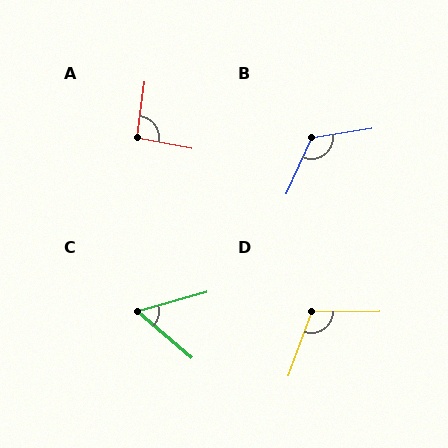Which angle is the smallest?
C, at approximately 56 degrees.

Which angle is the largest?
B, at approximately 124 degrees.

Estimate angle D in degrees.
Approximately 110 degrees.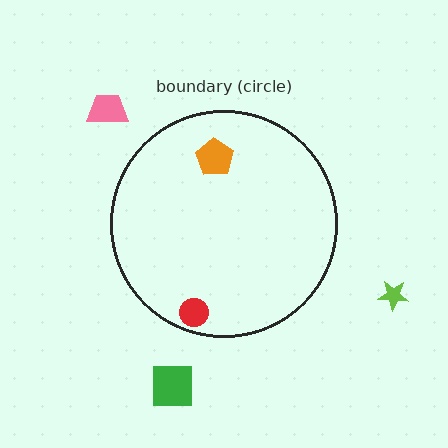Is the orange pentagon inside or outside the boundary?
Inside.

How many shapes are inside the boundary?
2 inside, 3 outside.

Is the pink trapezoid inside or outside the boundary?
Outside.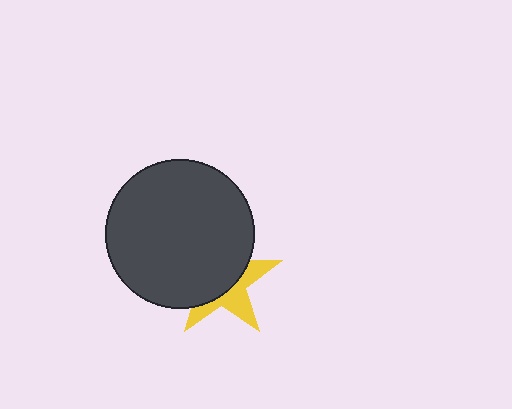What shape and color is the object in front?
The object in front is a dark gray circle.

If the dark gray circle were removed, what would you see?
You would see the complete yellow star.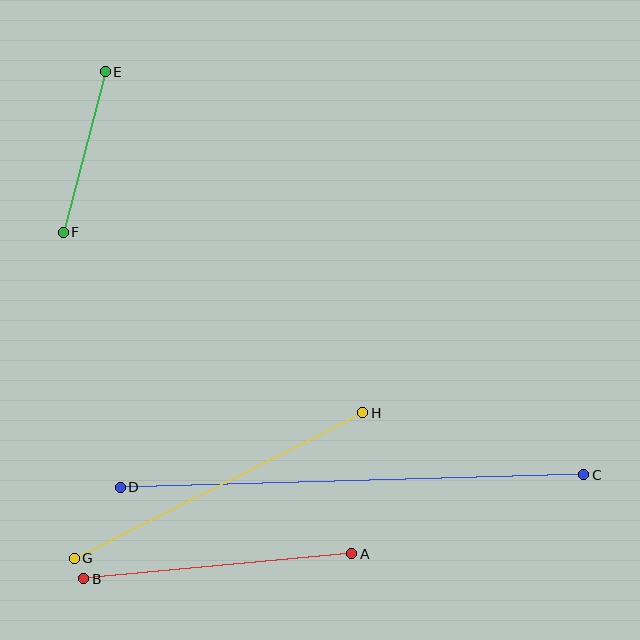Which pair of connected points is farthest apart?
Points C and D are farthest apart.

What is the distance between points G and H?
The distance is approximately 323 pixels.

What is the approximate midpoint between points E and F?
The midpoint is at approximately (84, 152) pixels.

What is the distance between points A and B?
The distance is approximately 269 pixels.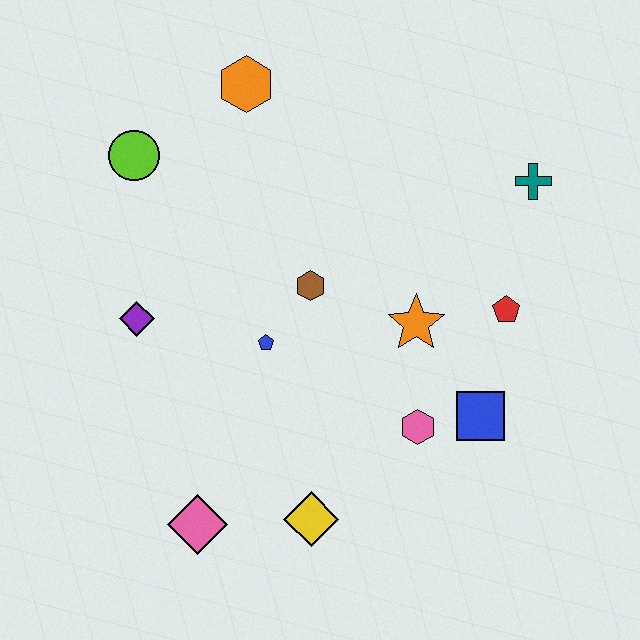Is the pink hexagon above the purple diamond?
No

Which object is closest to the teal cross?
The red pentagon is closest to the teal cross.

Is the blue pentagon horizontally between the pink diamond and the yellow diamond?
Yes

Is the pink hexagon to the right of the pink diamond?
Yes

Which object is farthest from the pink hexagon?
The lime circle is farthest from the pink hexagon.